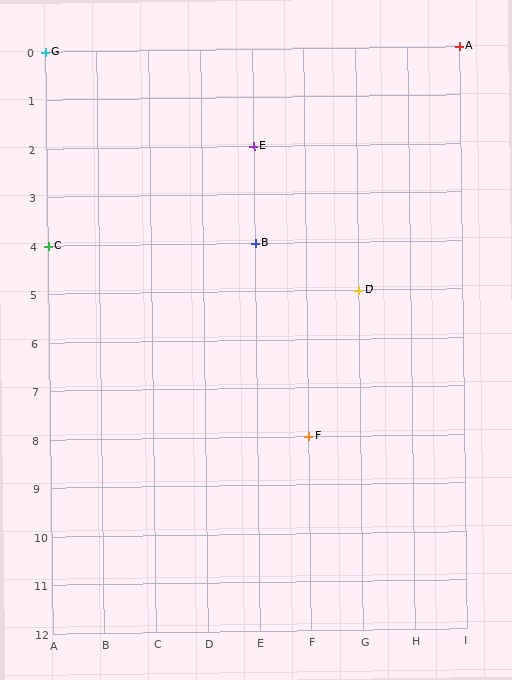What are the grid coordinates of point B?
Point B is at grid coordinates (E, 4).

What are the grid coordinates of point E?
Point E is at grid coordinates (E, 2).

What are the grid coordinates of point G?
Point G is at grid coordinates (A, 0).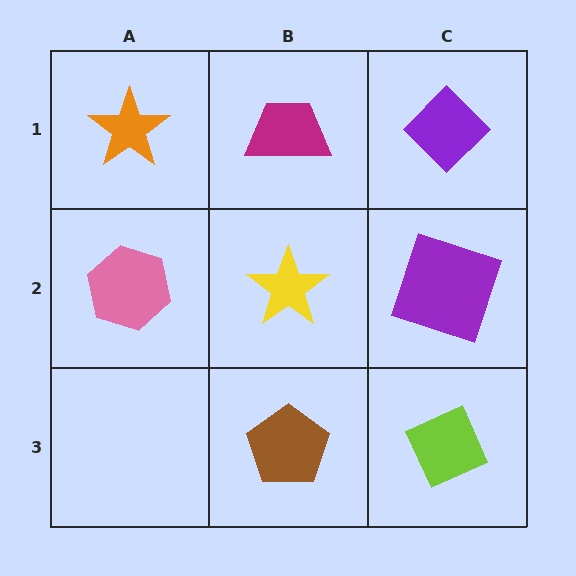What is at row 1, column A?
An orange star.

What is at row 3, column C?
A lime diamond.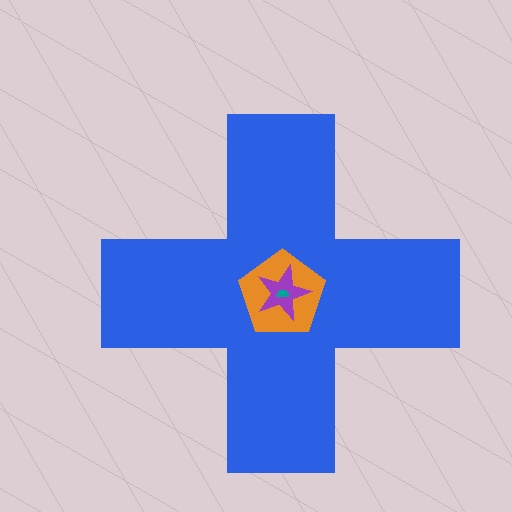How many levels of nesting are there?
4.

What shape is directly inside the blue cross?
The orange pentagon.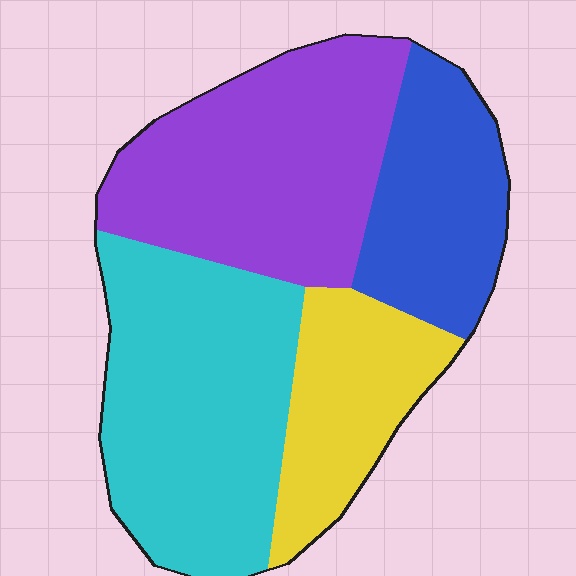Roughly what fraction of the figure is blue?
Blue takes up about one fifth (1/5) of the figure.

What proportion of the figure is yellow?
Yellow takes up about one sixth (1/6) of the figure.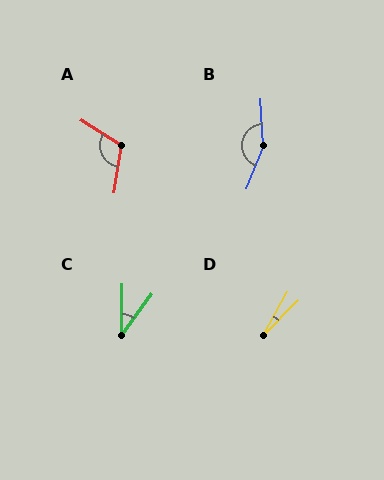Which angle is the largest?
B, at approximately 155 degrees.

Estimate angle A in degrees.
Approximately 113 degrees.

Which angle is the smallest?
D, at approximately 15 degrees.